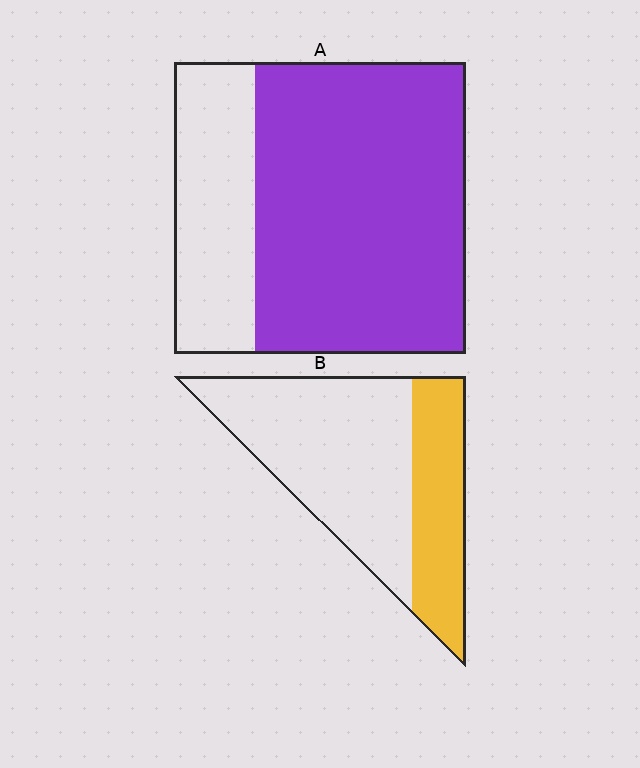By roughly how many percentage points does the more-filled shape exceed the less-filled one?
By roughly 40 percentage points (A over B).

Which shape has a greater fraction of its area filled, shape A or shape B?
Shape A.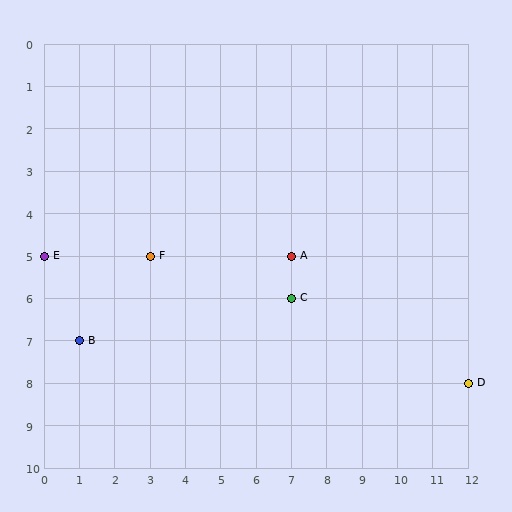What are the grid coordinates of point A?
Point A is at grid coordinates (7, 5).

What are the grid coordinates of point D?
Point D is at grid coordinates (12, 8).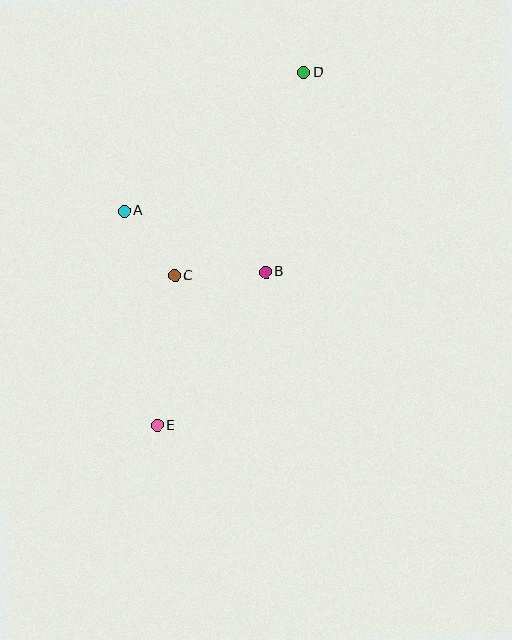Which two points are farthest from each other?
Points D and E are farthest from each other.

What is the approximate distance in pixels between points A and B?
The distance between A and B is approximately 154 pixels.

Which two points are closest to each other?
Points A and C are closest to each other.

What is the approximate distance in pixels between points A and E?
The distance between A and E is approximately 217 pixels.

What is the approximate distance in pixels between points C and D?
The distance between C and D is approximately 241 pixels.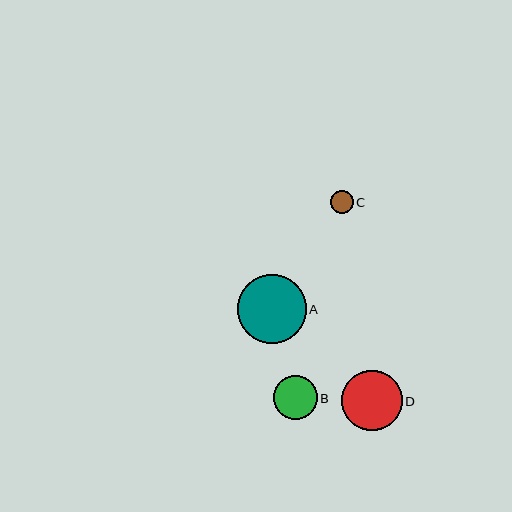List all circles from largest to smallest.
From largest to smallest: A, D, B, C.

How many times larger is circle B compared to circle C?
Circle B is approximately 1.9 times the size of circle C.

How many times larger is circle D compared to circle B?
Circle D is approximately 1.4 times the size of circle B.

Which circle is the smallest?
Circle C is the smallest with a size of approximately 23 pixels.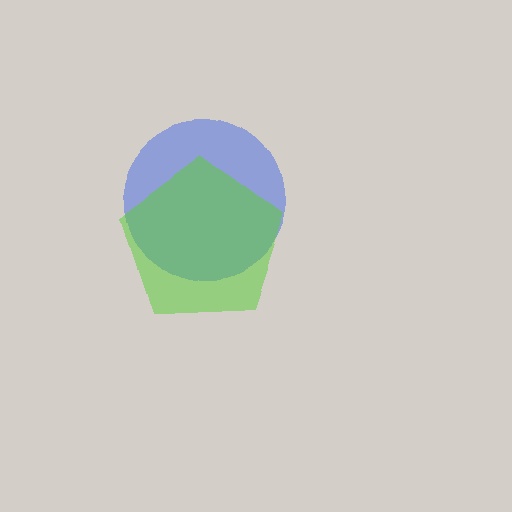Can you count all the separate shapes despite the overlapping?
Yes, there are 2 separate shapes.